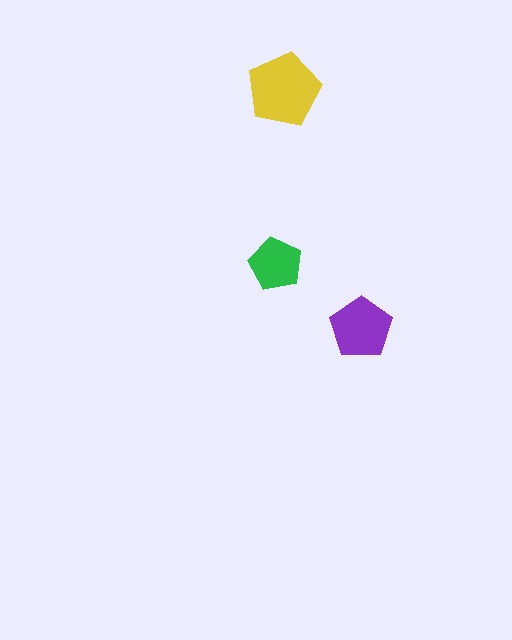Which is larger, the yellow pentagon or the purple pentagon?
The yellow one.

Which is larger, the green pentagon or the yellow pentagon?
The yellow one.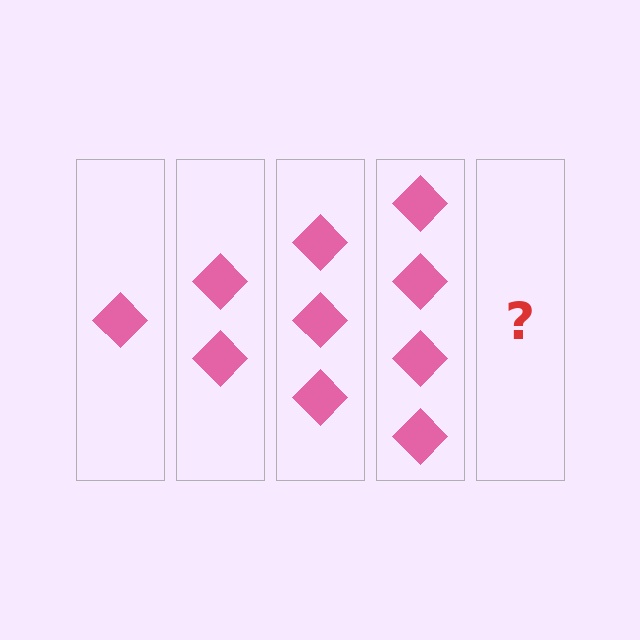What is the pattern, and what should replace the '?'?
The pattern is that each step adds one more diamond. The '?' should be 5 diamonds.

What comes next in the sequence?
The next element should be 5 diamonds.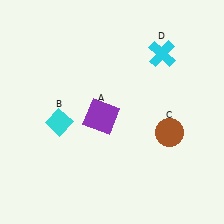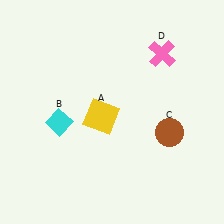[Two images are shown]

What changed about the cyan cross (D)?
In Image 1, D is cyan. In Image 2, it changed to pink.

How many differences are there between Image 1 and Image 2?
There are 2 differences between the two images.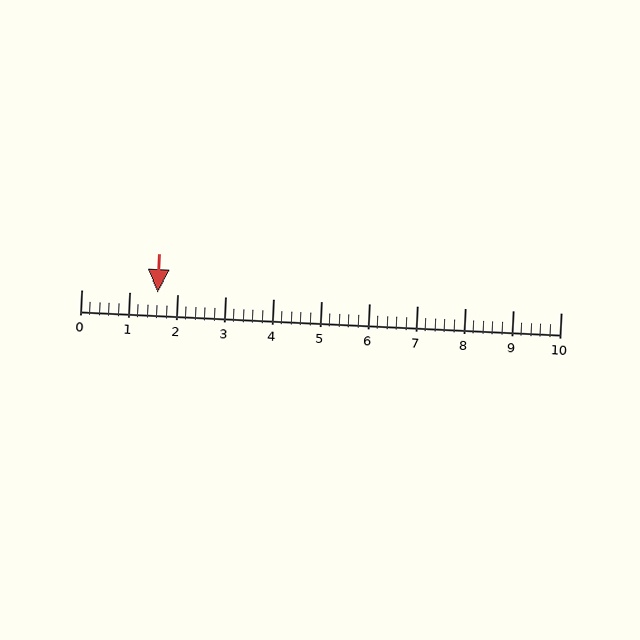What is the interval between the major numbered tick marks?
The major tick marks are spaced 1 units apart.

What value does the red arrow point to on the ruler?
The red arrow points to approximately 1.6.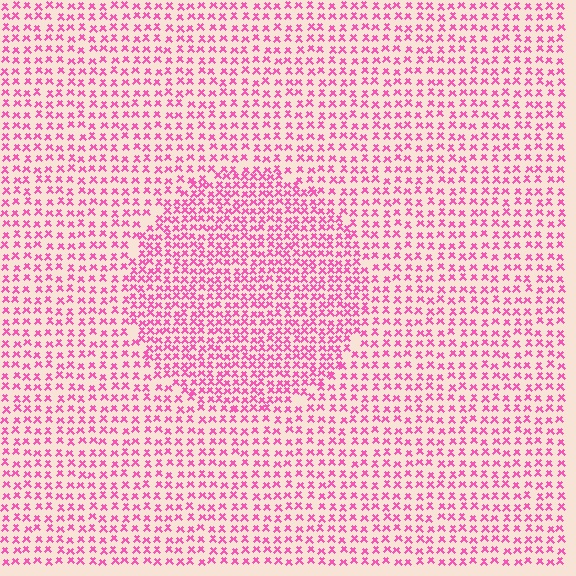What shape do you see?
I see a circle.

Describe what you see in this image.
The image contains small pink elements arranged at two different densities. A circle-shaped region is visible where the elements are more densely packed than the surrounding area.